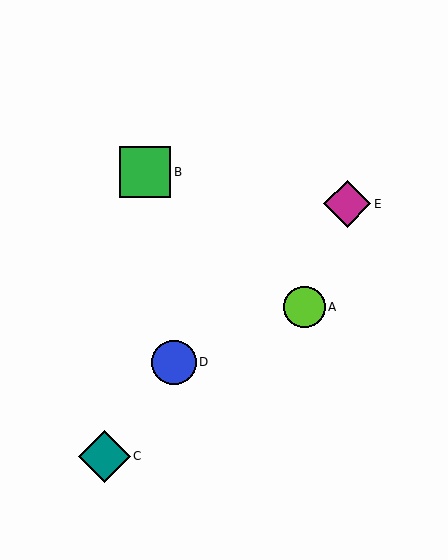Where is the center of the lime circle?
The center of the lime circle is at (305, 307).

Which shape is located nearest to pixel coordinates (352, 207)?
The magenta diamond (labeled E) at (347, 204) is nearest to that location.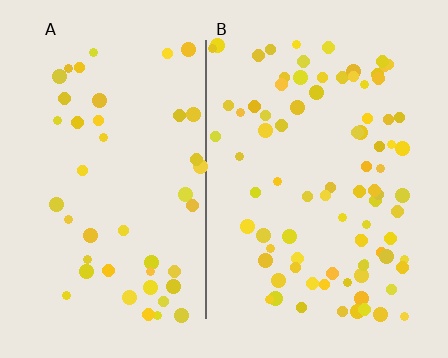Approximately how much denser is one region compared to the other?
Approximately 1.9× — region B over region A.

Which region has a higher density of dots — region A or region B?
B (the right).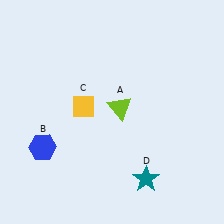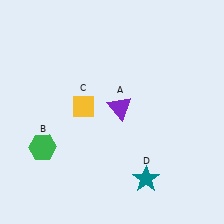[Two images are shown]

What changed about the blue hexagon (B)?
In Image 1, B is blue. In Image 2, it changed to green.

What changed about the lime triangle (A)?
In Image 1, A is lime. In Image 2, it changed to purple.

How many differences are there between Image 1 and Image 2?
There are 2 differences between the two images.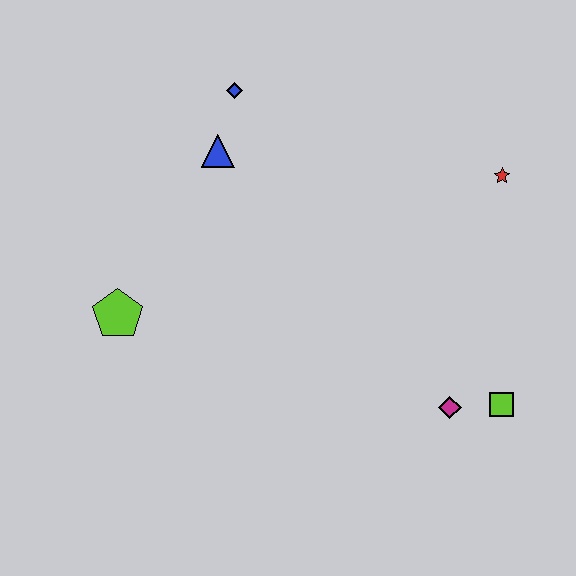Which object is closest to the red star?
The lime square is closest to the red star.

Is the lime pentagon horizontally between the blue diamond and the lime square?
No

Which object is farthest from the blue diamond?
The lime square is farthest from the blue diamond.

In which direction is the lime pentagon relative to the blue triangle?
The lime pentagon is below the blue triangle.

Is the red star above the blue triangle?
No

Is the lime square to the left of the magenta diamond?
No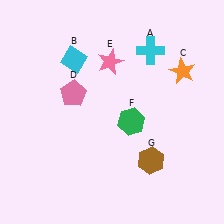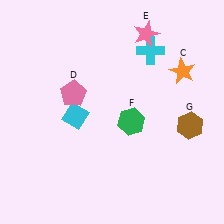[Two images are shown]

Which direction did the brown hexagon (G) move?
The brown hexagon (G) moved right.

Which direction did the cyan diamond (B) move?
The cyan diamond (B) moved down.